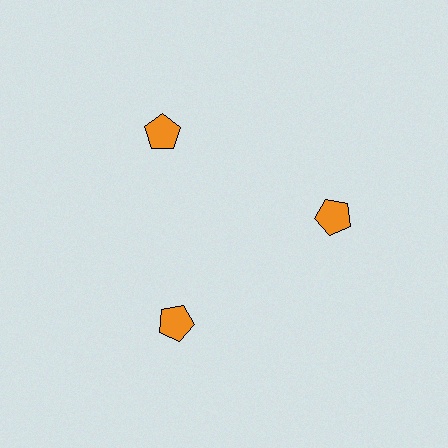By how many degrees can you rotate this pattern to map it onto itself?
The pattern maps onto itself every 120 degrees of rotation.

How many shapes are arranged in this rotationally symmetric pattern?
There are 3 shapes, arranged in 3 groups of 1.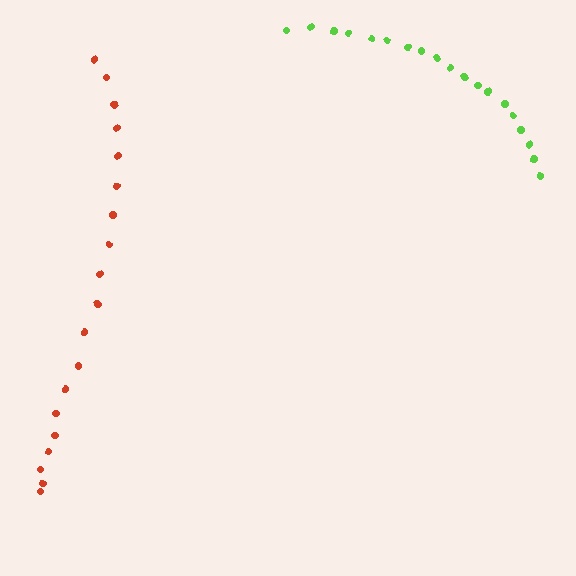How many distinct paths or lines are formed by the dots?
There are 2 distinct paths.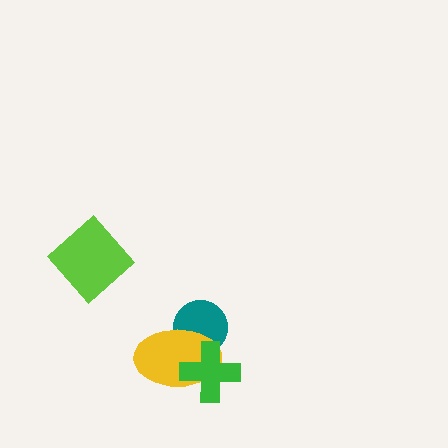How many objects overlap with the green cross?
2 objects overlap with the green cross.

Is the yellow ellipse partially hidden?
Yes, it is partially covered by another shape.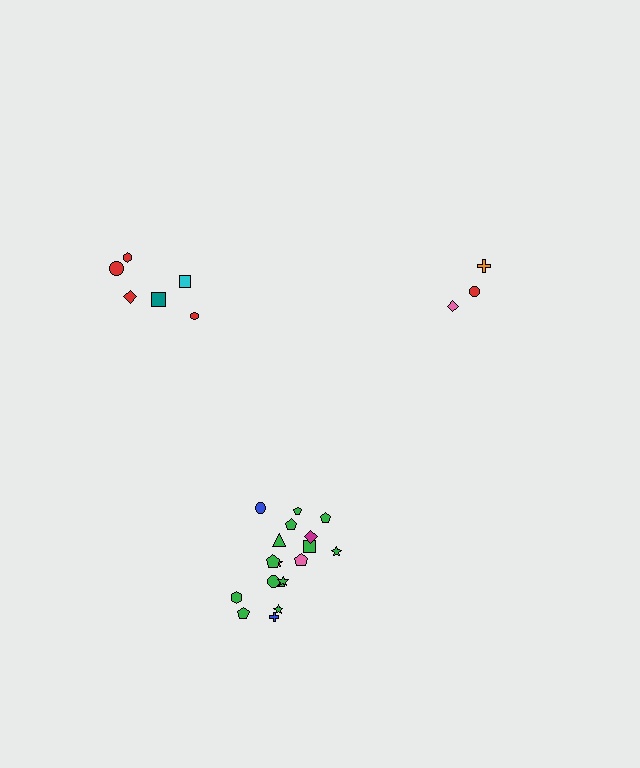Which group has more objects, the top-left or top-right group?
The top-left group.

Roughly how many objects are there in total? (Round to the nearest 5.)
Roughly 25 objects in total.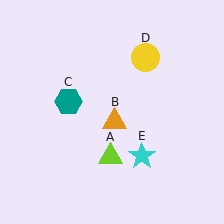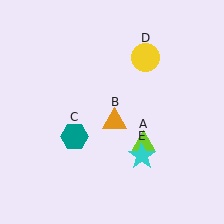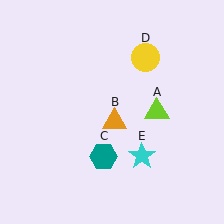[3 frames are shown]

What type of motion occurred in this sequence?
The lime triangle (object A), teal hexagon (object C) rotated counterclockwise around the center of the scene.